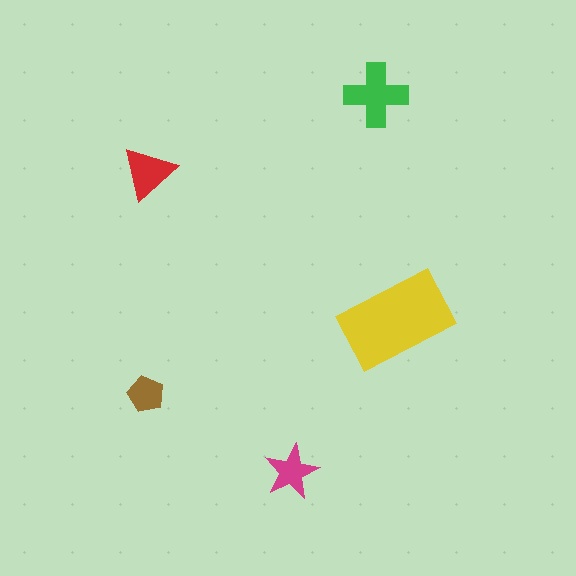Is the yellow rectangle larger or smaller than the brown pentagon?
Larger.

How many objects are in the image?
There are 5 objects in the image.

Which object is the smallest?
The brown pentagon.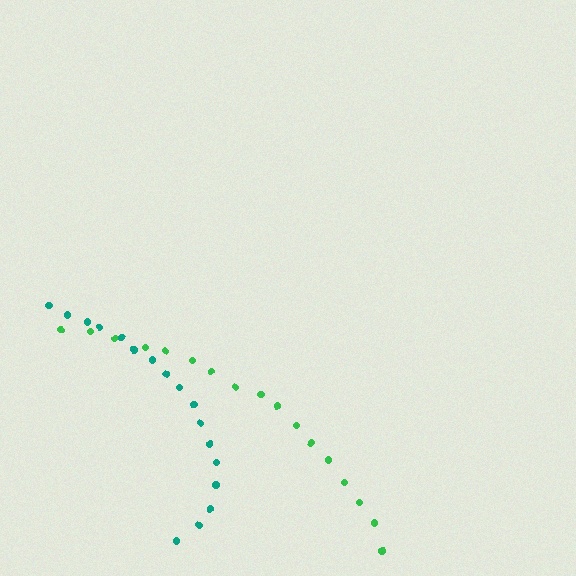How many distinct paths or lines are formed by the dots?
There are 2 distinct paths.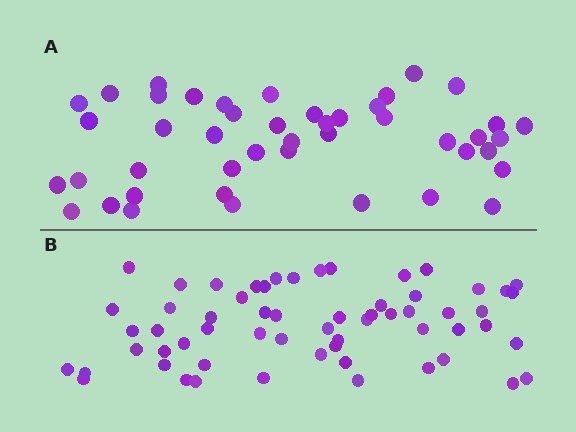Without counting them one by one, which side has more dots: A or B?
Region B (the bottom region) has more dots.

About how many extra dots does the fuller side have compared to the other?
Region B has approximately 15 more dots than region A.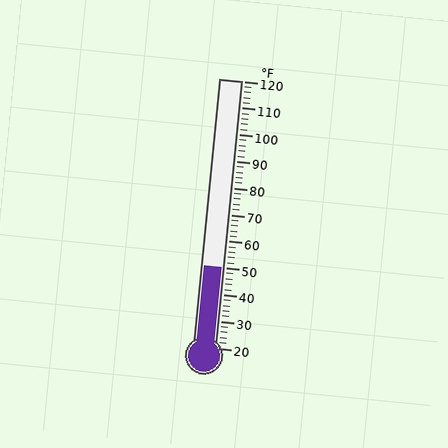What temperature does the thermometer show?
The thermometer shows approximately 50°F.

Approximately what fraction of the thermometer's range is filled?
The thermometer is filled to approximately 30% of its range.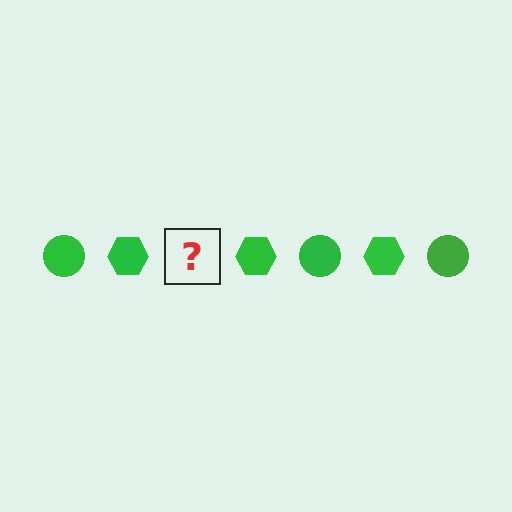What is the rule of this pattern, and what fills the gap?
The rule is that the pattern cycles through circle, hexagon shapes in green. The gap should be filled with a green circle.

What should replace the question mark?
The question mark should be replaced with a green circle.